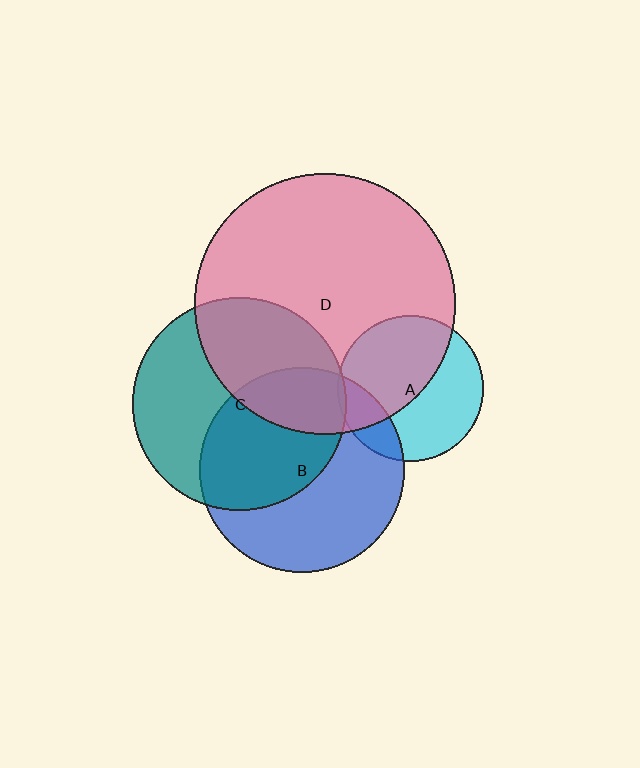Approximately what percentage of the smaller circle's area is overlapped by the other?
Approximately 55%.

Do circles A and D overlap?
Yes.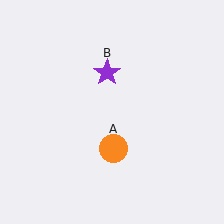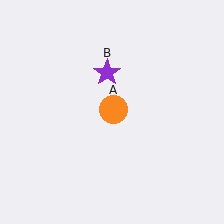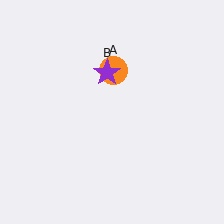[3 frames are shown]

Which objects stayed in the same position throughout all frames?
Purple star (object B) remained stationary.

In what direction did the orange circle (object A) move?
The orange circle (object A) moved up.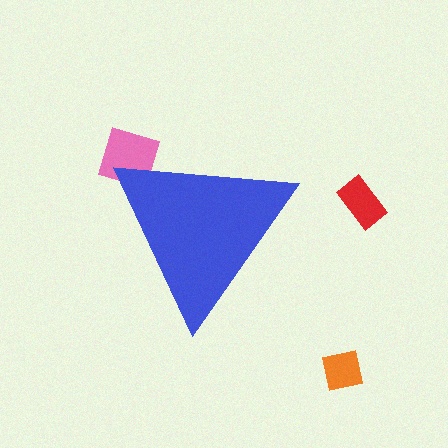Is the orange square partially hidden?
No, the orange square is fully visible.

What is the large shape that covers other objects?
A blue triangle.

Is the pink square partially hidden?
Yes, the pink square is partially hidden behind the blue triangle.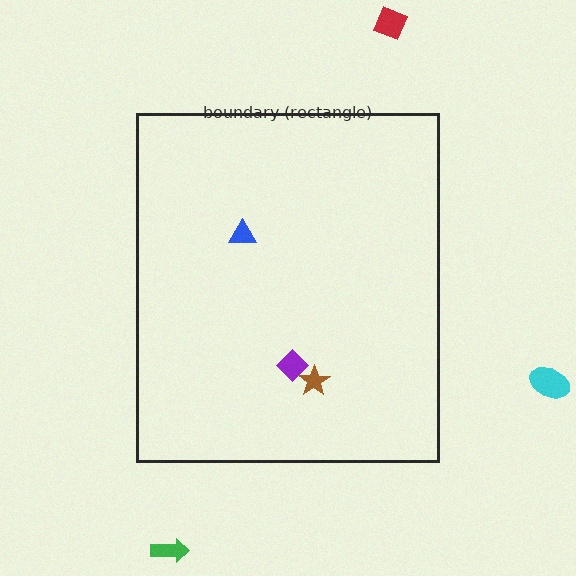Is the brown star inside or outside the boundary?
Inside.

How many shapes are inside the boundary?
3 inside, 3 outside.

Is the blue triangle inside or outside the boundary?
Inside.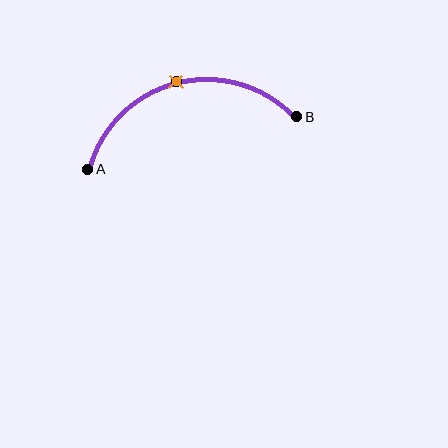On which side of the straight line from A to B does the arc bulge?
The arc bulges above the straight line connecting A and B.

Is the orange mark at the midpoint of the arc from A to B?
Yes. The orange mark lies on the arc at equal arc-length from both A and B — it is the arc midpoint.